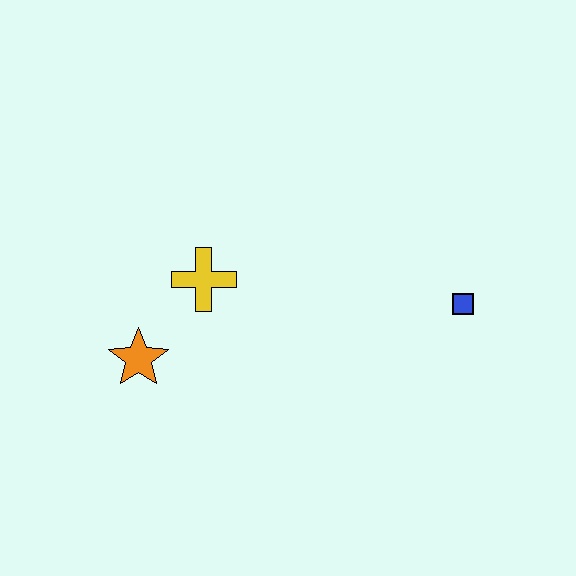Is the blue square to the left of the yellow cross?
No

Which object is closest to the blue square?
The yellow cross is closest to the blue square.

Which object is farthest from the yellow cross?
The blue square is farthest from the yellow cross.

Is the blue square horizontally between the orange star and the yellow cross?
No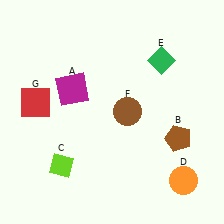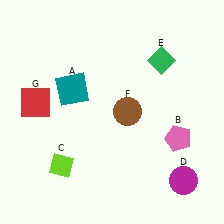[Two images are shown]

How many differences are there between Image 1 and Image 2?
There are 3 differences between the two images.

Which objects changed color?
A changed from magenta to teal. B changed from brown to pink. D changed from orange to magenta.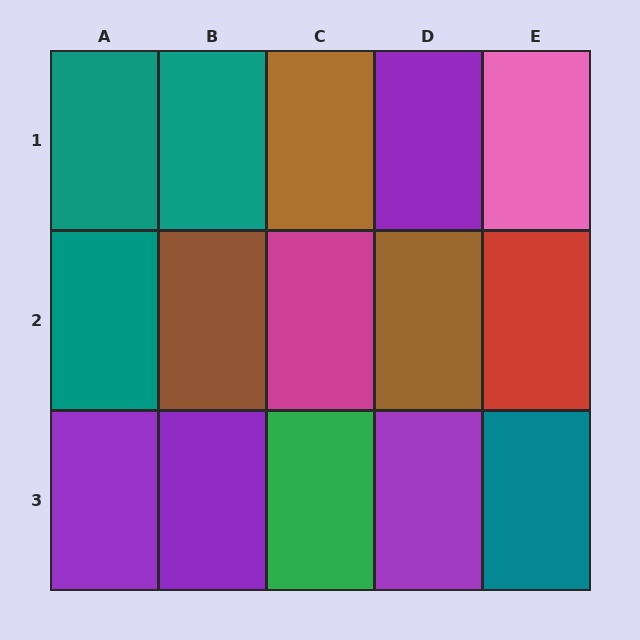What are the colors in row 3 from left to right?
Purple, purple, green, purple, teal.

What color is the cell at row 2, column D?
Brown.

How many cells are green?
1 cell is green.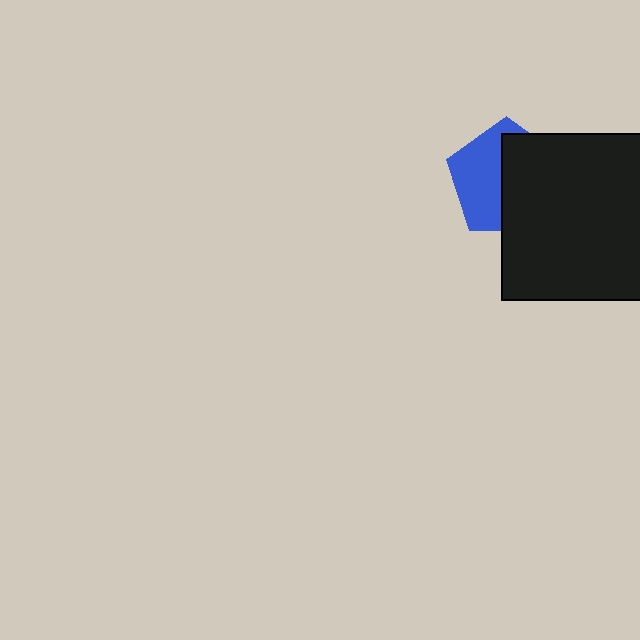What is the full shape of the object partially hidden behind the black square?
The partially hidden object is a blue pentagon.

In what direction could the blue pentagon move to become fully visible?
The blue pentagon could move left. That would shift it out from behind the black square entirely.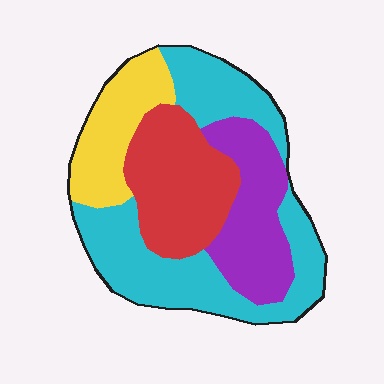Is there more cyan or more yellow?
Cyan.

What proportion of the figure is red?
Red takes up about one quarter (1/4) of the figure.